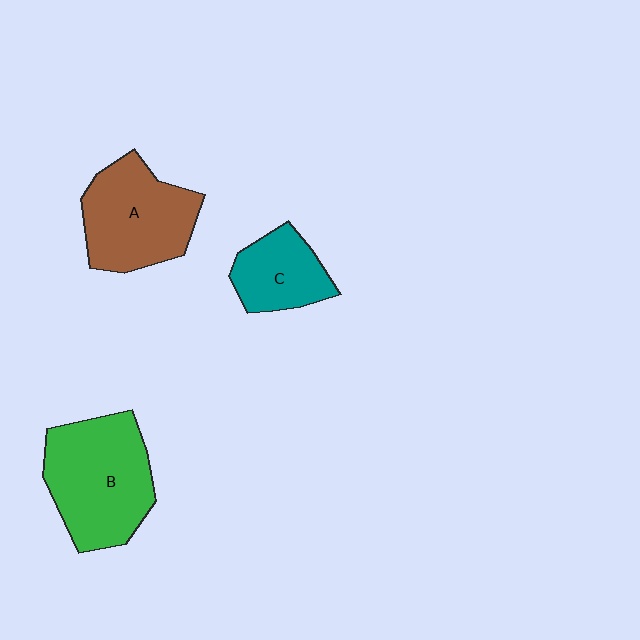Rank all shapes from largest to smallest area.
From largest to smallest: B (green), A (brown), C (teal).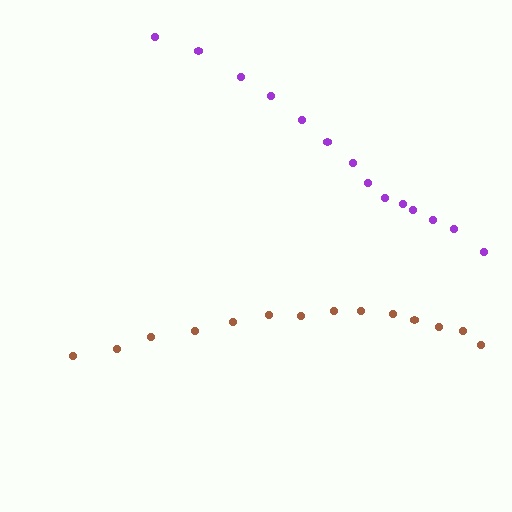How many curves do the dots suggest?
There are 2 distinct paths.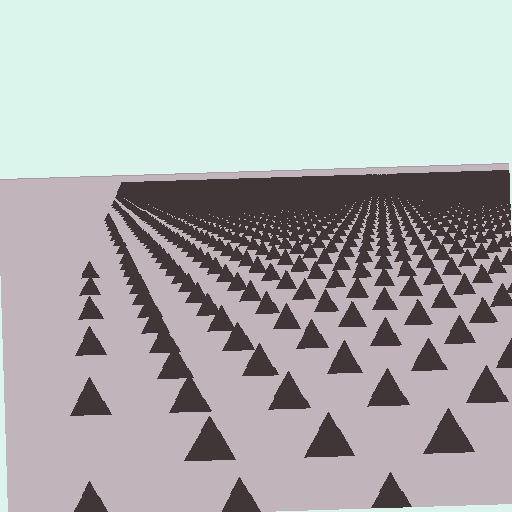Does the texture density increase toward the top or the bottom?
Density increases toward the top.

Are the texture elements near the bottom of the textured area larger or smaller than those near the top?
Larger. Near the bottom, elements are closer to the viewer and appear at a bigger on-screen size.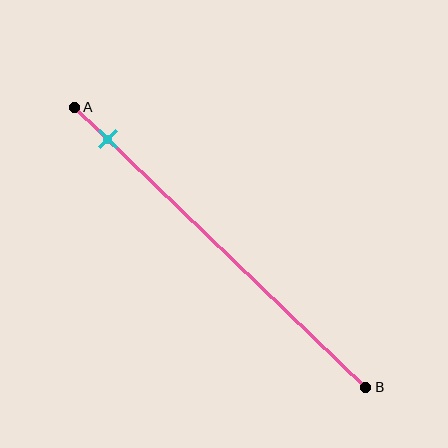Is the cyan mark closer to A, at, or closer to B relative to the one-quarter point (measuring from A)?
The cyan mark is closer to point A than the one-quarter point of segment AB.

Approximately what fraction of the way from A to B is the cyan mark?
The cyan mark is approximately 10% of the way from A to B.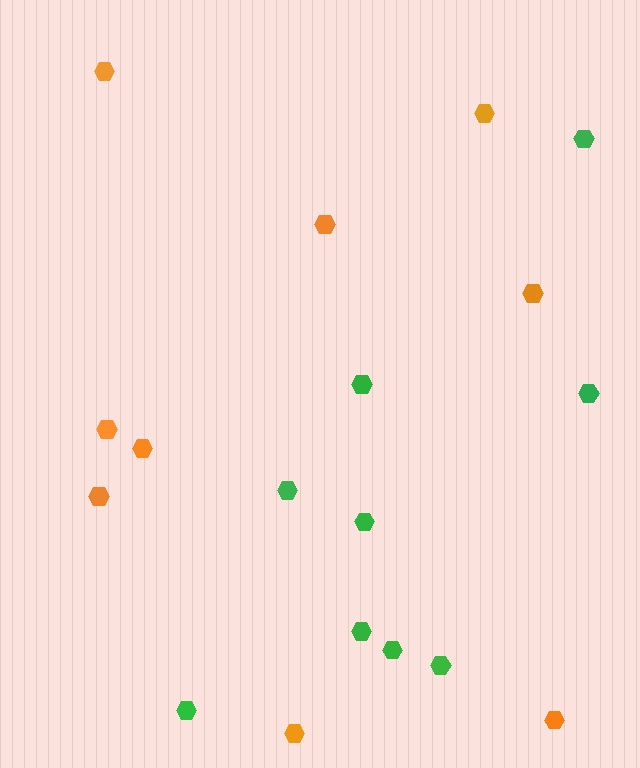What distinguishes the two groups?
There are 2 groups: one group of green hexagons (9) and one group of orange hexagons (9).